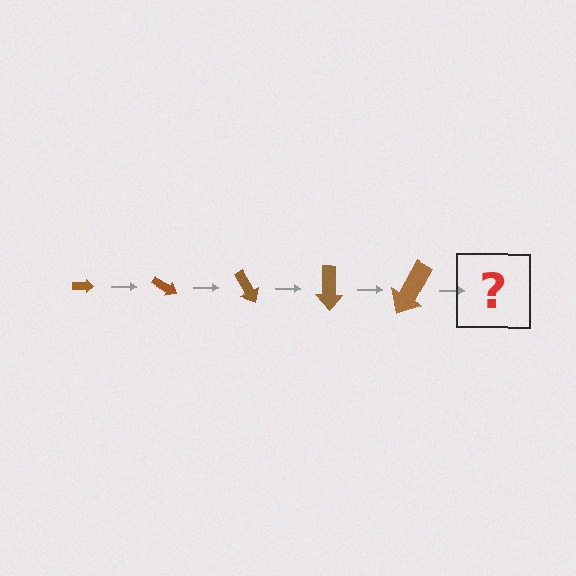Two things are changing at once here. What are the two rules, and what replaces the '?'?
The two rules are that the arrow grows larger each step and it rotates 30 degrees each step. The '?' should be an arrow, larger than the previous one and rotated 150 degrees from the start.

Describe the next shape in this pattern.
It should be an arrow, larger than the previous one and rotated 150 degrees from the start.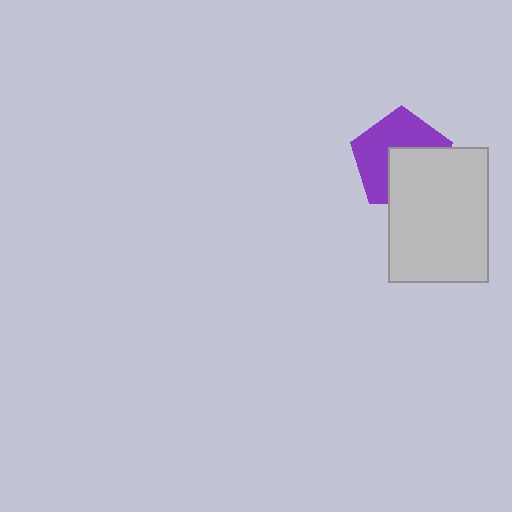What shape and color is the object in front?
The object in front is a light gray rectangle.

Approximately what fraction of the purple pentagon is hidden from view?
Roughly 44% of the purple pentagon is hidden behind the light gray rectangle.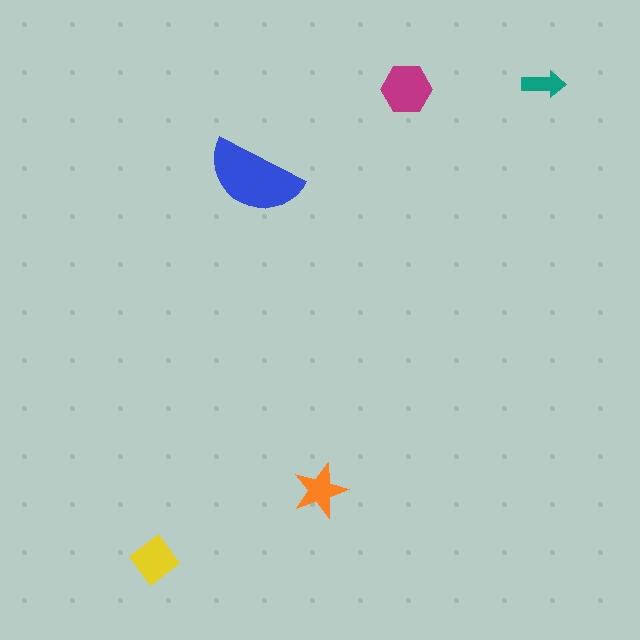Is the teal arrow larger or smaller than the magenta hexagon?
Smaller.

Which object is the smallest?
The teal arrow.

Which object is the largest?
The blue semicircle.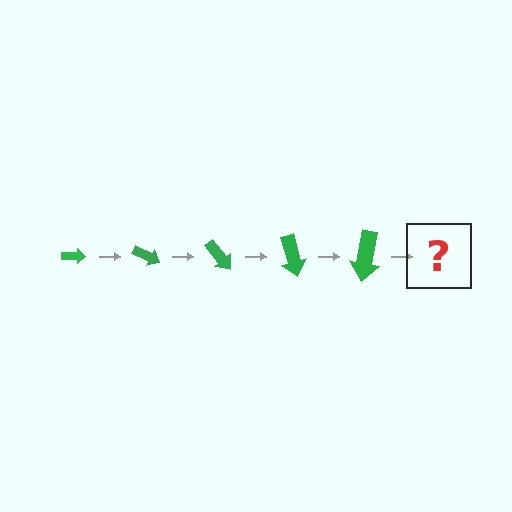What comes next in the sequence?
The next element should be an arrow, larger than the previous one and rotated 125 degrees from the start.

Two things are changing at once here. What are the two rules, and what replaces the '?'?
The two rules are that the arrow grows larger each step and it rotates 25 degrees each step. The '?' should be an arrow, larger than the previous one and rotated 125 degrees from the start.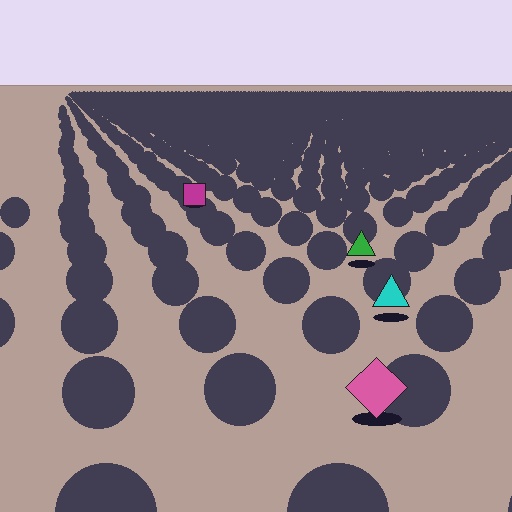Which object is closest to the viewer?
The pink diamond is closest. The texture marks near it are larger and more spread out.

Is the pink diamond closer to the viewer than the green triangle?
Yes. The pink diamond is closer — you can tell from the texture gradient: the ground texture is coarser near it.